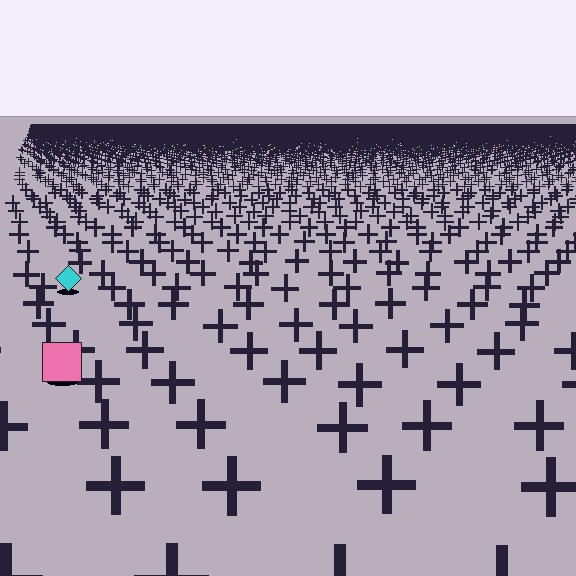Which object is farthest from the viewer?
The cyan diamond is farthest from the viewer. It appears smaller and the ground texture around it is denser.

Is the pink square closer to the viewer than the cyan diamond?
Yes. The pink square is closer — you can tell from the texture gradient: the ground texture is coarser near it.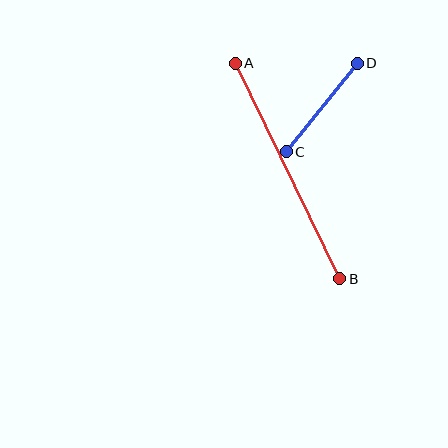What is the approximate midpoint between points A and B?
The midpoint is at approximately (288, 171) pixels.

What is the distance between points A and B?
The distance is approximately 240 pixels.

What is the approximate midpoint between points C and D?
The midpoint is at approximately (322, 108) pixels.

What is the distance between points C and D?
The distance is approximately 113 pixels.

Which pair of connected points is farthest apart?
Points A and B are farthest apart.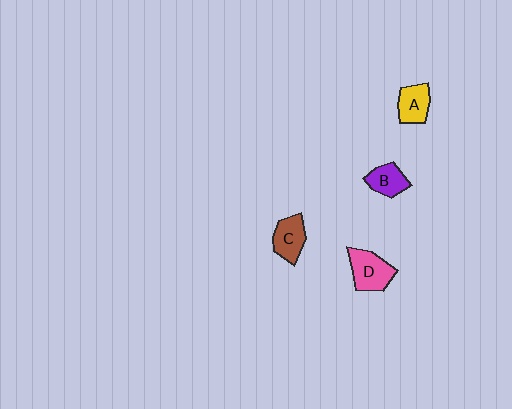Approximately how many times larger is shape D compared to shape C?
Approximately 1.2 times.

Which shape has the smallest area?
Shape B (purple).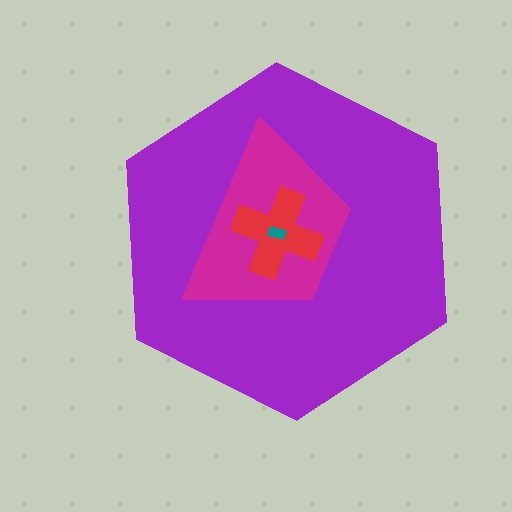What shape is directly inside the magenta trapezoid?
The red cross.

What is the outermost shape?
The purple hexagon.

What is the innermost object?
The teal rectangle.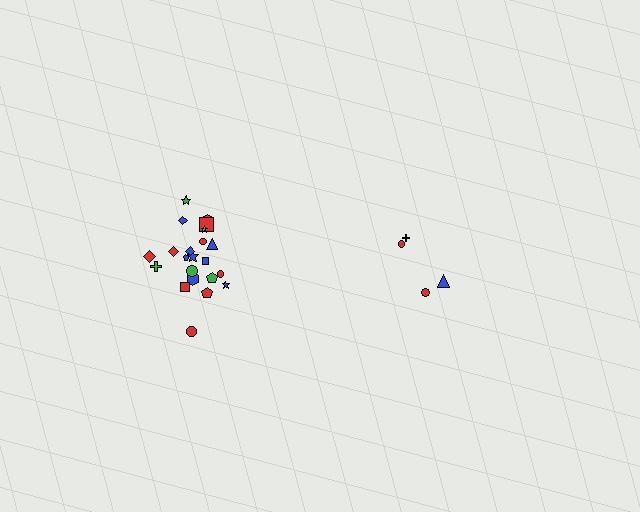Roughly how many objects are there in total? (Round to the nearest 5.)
Roughly 25 objects in total.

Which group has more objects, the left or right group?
The left group.